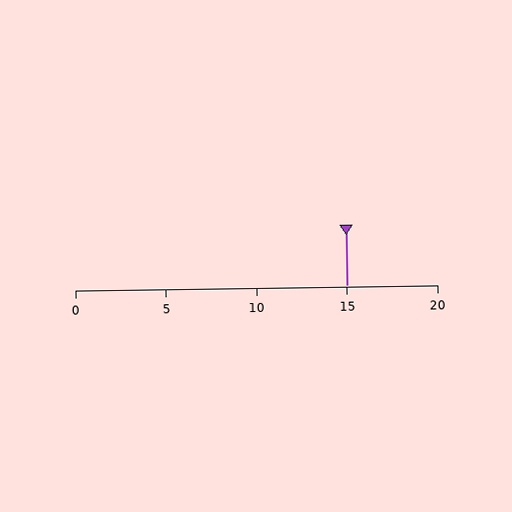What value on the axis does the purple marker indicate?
The marker indicates approximately 15.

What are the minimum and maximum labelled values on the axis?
The axis runs from 0 to 20.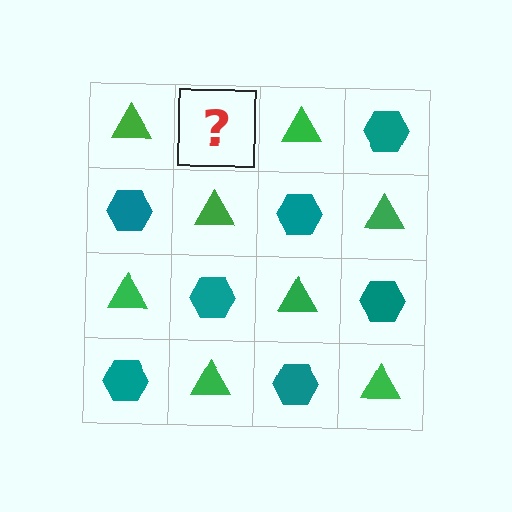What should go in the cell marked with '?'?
The missing cell should contain a teal hexagon.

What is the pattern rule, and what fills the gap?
The rule is that it alternates green triangle and teal hexagon in a checkerboard pattern. The gap should be filled with a teal hexagon.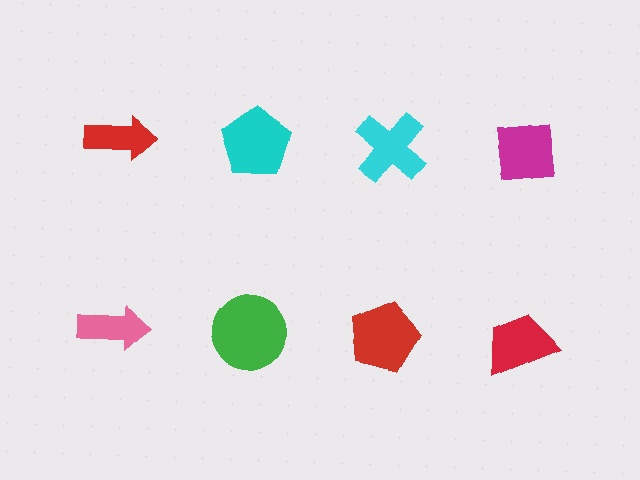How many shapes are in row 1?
4 shapes.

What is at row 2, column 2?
A green circle.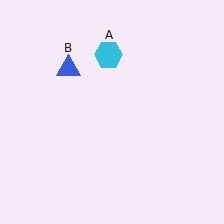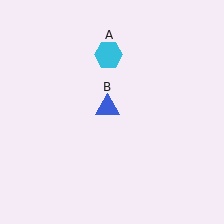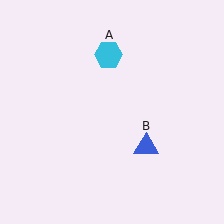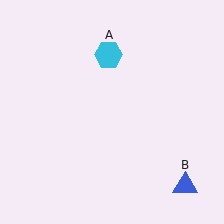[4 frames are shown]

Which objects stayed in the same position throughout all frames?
Cyan hexagon (object A) remained stationary.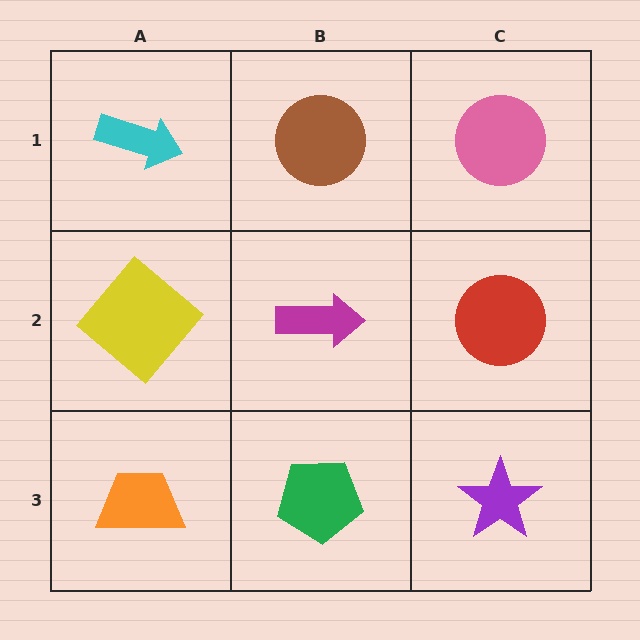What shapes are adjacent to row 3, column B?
A magenta arrow (row 2, column B), an orange trapezoid (row 3, column A), a purple star (row 3, column C).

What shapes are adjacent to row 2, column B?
A brown circle (row 1, column B), a green pentagon (row 3, column B), a yellow diamond (row 2, column A), a red circle (row 2, column C).